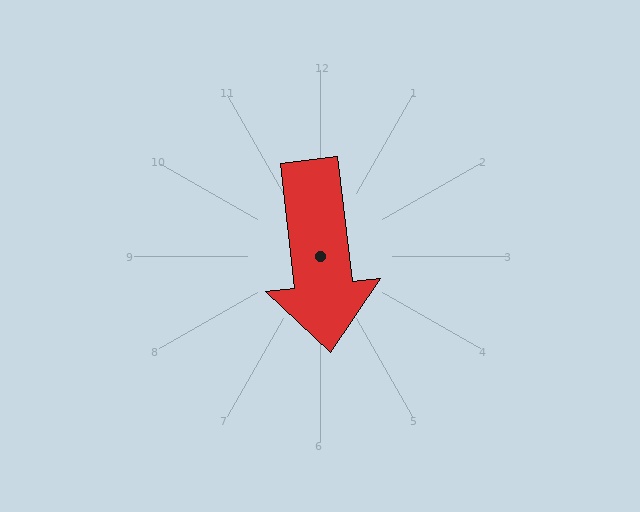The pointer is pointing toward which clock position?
Roughly 6 o'clock.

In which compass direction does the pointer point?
South.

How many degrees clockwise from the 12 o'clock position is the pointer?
Approximately 174 degrees.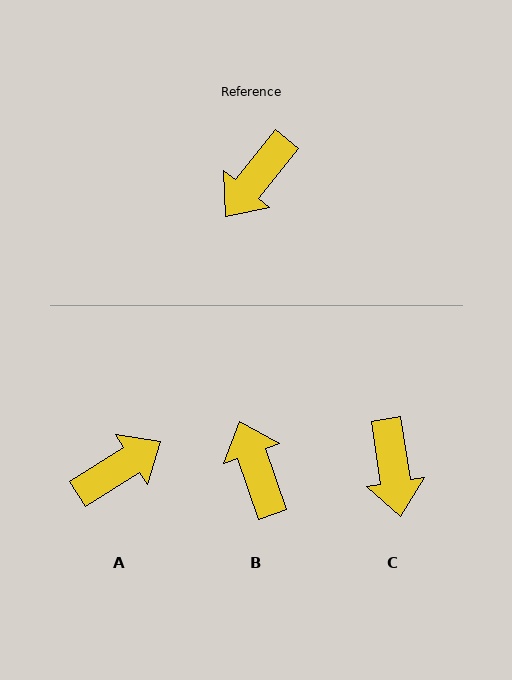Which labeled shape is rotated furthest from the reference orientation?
A, about 161 degrees away.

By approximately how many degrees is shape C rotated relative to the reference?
Approximately 48 degrees counter-clockwise.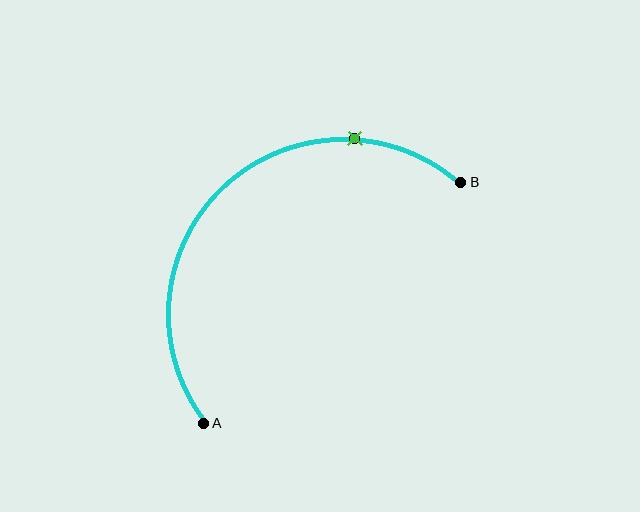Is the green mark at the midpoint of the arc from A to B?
No. The green mark lies on the arc but is closer to endpoint B. The arc midpoint would be at the point on the curve equidistant along the arc from both A and B.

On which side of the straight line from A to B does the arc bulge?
The arc bulges above and to the left of the straight line connecting A and B.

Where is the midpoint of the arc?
The arc midpoint is the point on the curve farthest from the straight line joining A and B. It sits above and to the left of that line.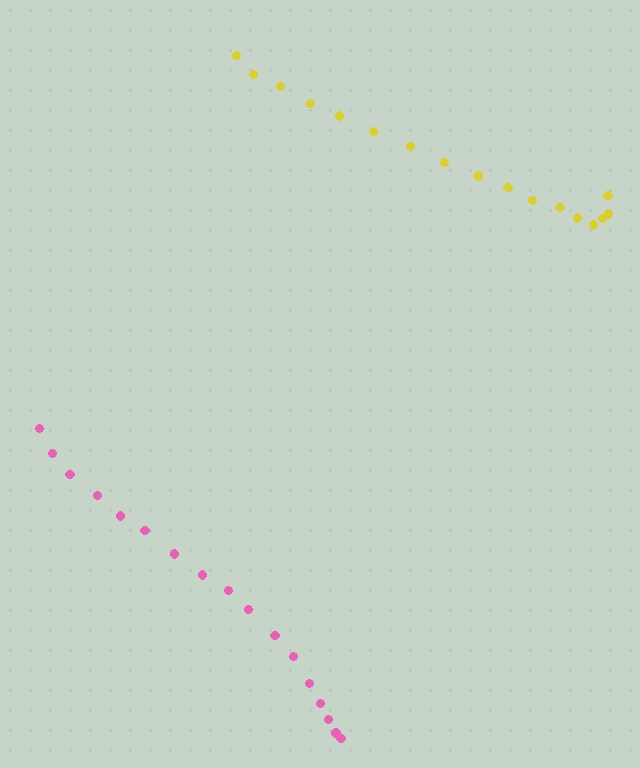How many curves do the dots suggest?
There are 2 distinct paths.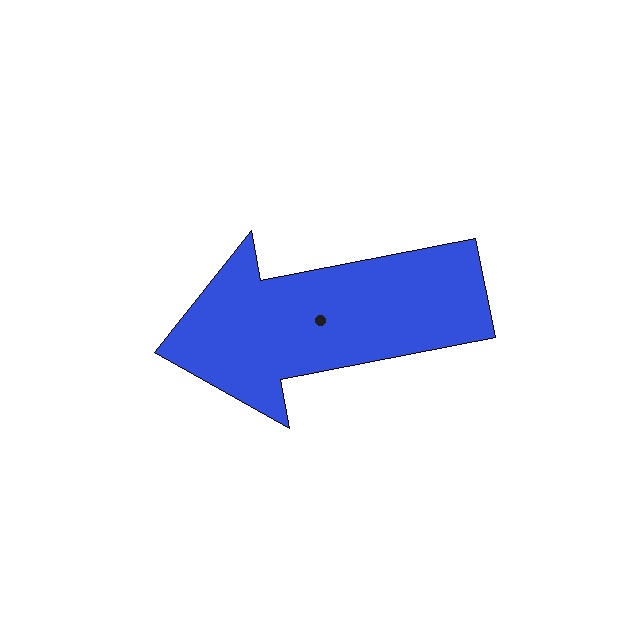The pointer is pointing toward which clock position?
Roughly 9 o'clock.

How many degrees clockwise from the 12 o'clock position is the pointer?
Approximately 259 degrees.